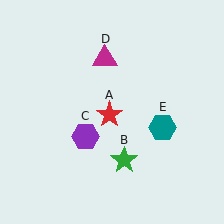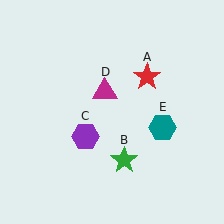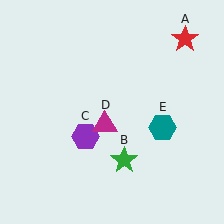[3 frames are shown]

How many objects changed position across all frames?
2 objects changed position: red star (object A), magenta triangle (object D).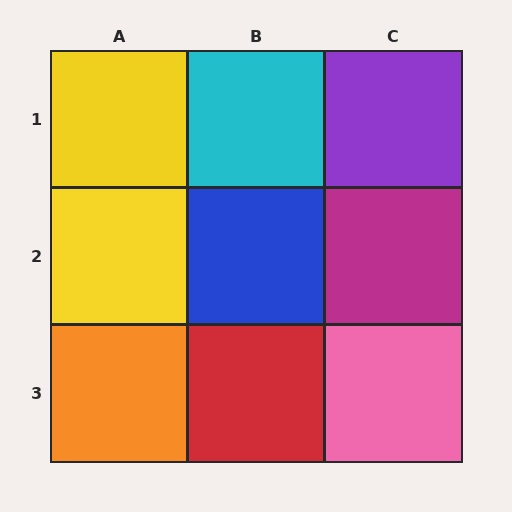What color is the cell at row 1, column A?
Yellow.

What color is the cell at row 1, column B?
Cyan.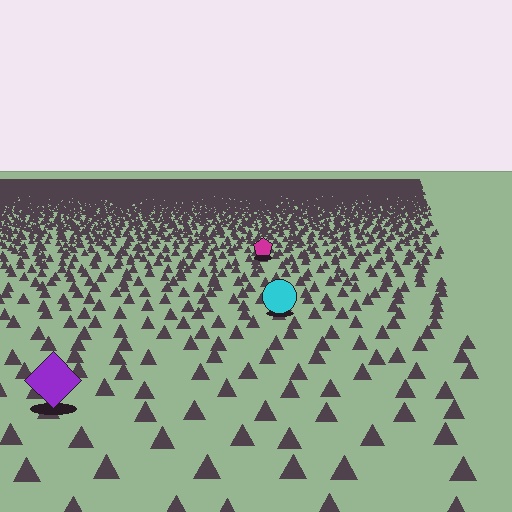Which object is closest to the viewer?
The purple diamond is closest. The texture marks near it are larger and more spread out.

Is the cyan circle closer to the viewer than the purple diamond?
No. The purple diamond is closer — you can tell from the texture gradient: the ground texture is coarser near it.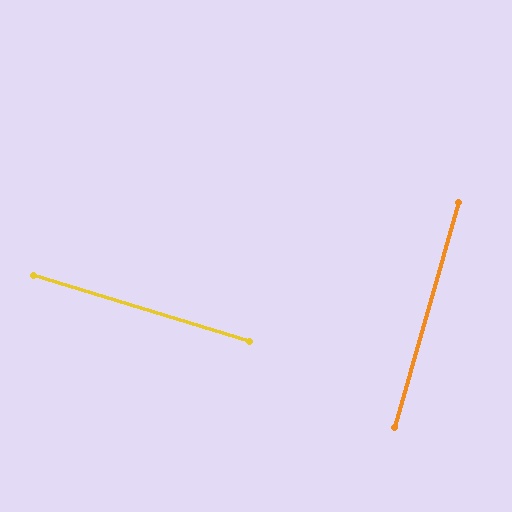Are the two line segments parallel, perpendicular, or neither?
Perpendicular — they meet at approximately 89°.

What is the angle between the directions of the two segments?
Approximately 89 degrees.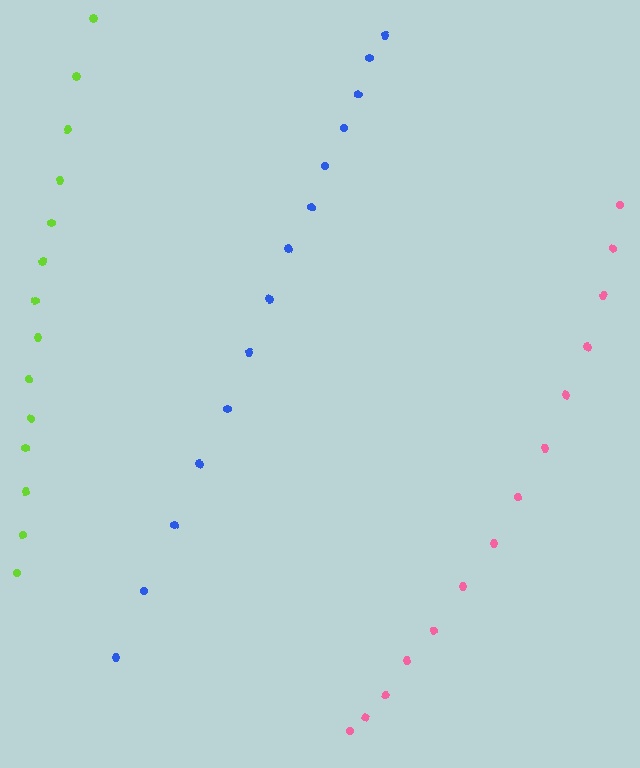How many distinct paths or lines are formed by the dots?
There are 3 distinct paths.